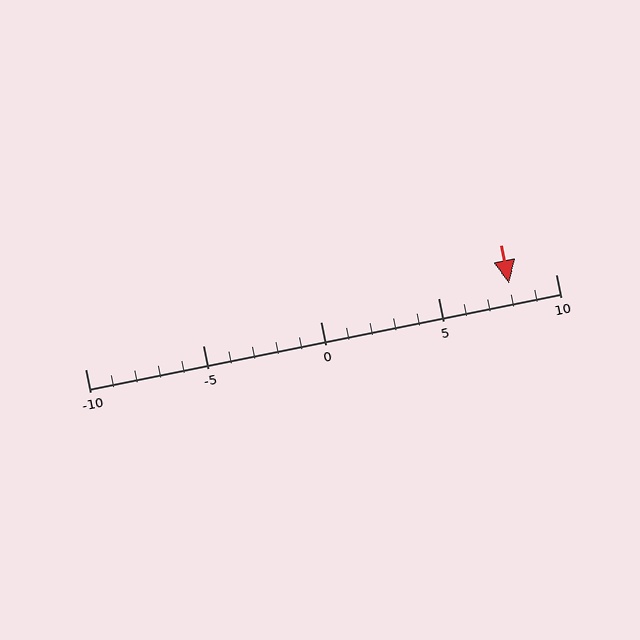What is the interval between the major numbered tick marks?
The major tick marks are spaced 5 units apart.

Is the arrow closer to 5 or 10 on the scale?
The arrow is closer to 10.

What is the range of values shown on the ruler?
The ruler shows values from -10 to 10.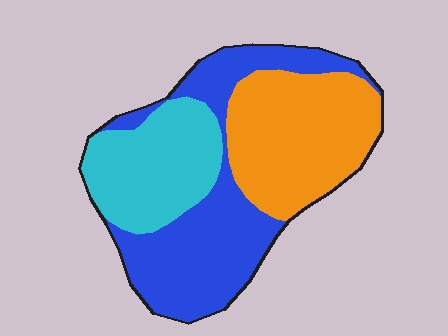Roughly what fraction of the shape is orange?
Orange covers 34% of the shape.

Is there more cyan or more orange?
Orange.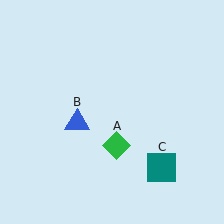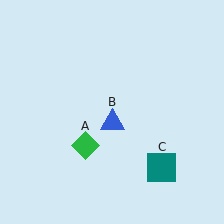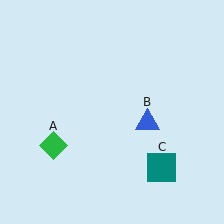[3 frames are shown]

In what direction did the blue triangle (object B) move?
The blue triangle (object B) moved right.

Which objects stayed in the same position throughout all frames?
Teal square (object C) remained stationary.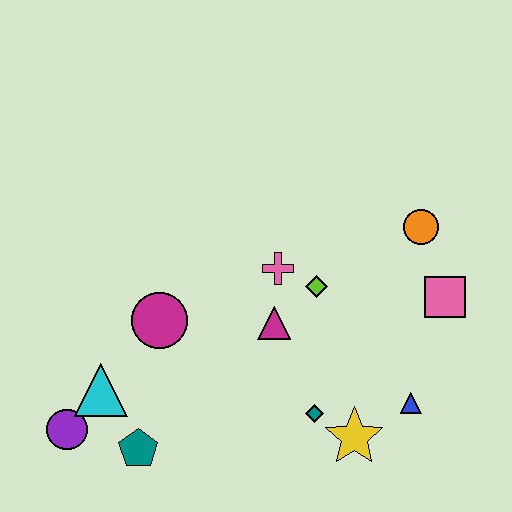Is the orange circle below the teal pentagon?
No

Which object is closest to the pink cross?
The lime diamond is closest to the pink cross.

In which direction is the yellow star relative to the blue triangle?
The yellow star is to the left of the blue triangle.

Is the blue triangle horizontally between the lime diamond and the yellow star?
No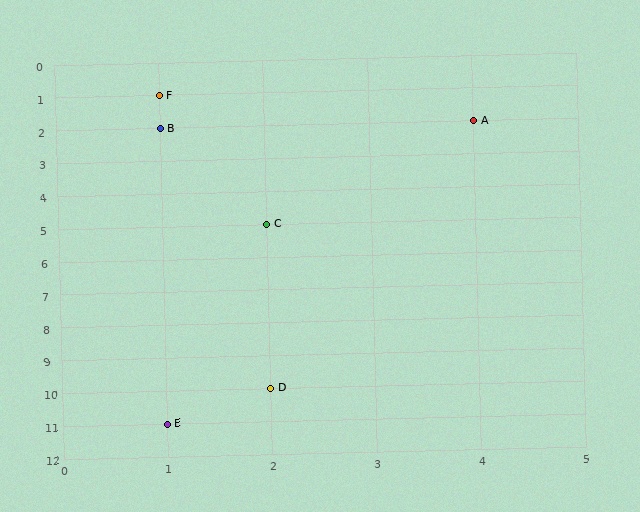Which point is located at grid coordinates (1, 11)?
Point E is at (1, 11).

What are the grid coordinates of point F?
Point F is at grid coordinates (1, 1).